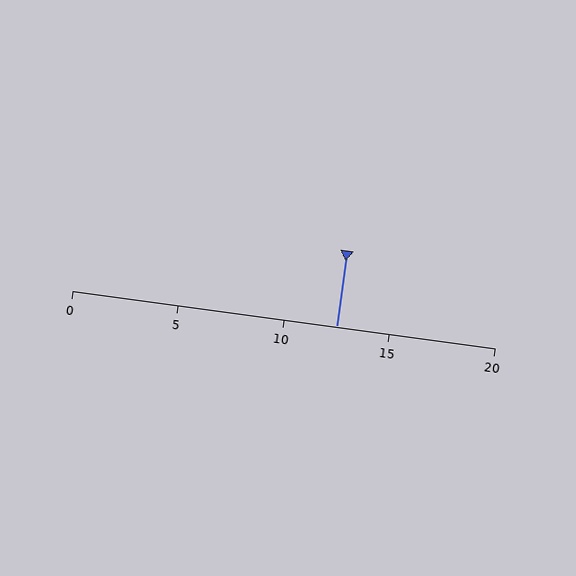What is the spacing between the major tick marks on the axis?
The major ticks are spaced 5 apart.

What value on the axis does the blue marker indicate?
The marker indicates approximately 12.5.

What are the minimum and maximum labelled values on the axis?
The axis runs from 0 to 20.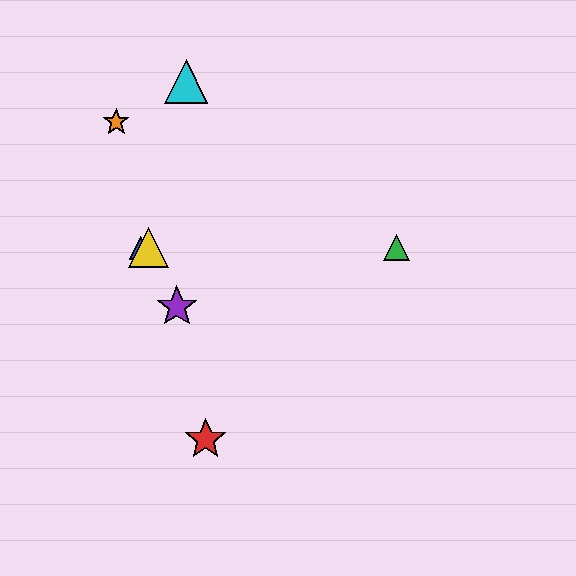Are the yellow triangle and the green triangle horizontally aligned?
Yes, both are at y≈248.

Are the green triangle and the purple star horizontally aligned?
No, the green triangle is at y≈248 and the purple star is at y≈307.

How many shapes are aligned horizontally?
3 shapes (the blue triangle, the green triangle, the yellow triangle) are aligned horizontally.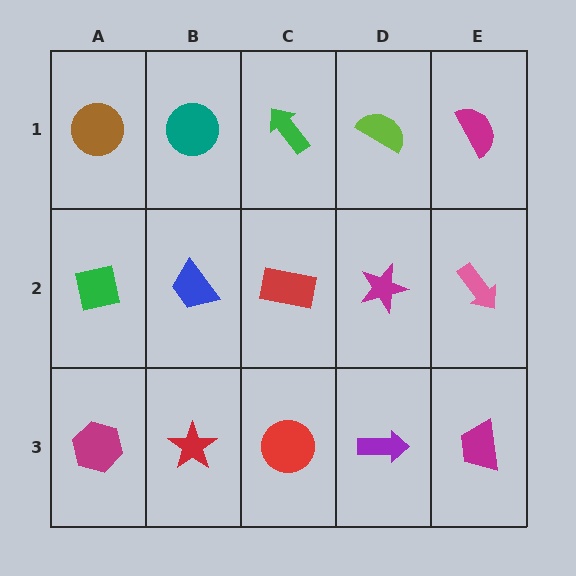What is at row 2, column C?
A red rectangle.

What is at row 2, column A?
A green square.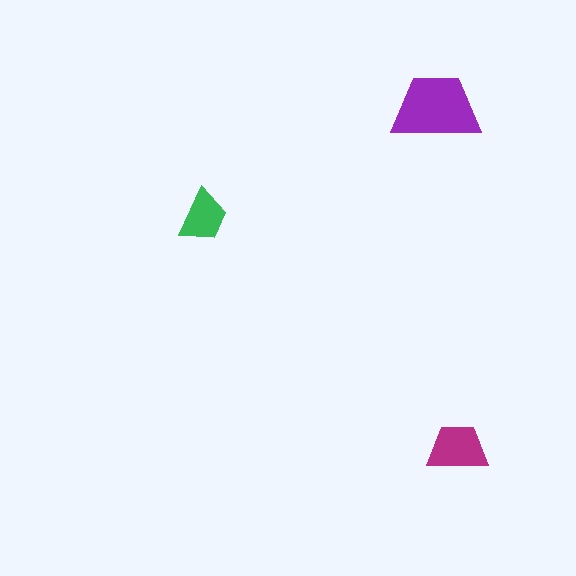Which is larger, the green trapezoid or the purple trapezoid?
The purple one.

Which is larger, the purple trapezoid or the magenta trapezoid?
The purple one.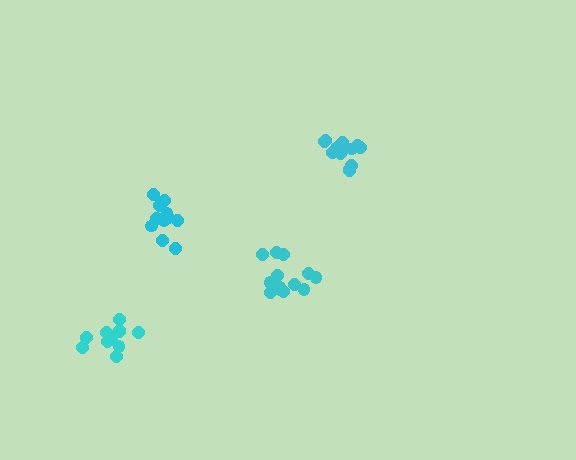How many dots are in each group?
Group 1: 13 dots, Group 2: 12 dots, Group 3: 13 dots, Group 4: 13 dots (51 total).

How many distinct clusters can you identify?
There are 4 distinct clusters.